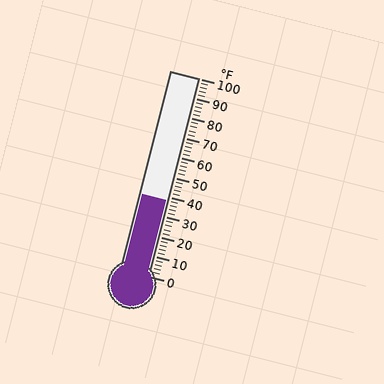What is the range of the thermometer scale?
The thermometer scale ranges from 0°F to 100°F.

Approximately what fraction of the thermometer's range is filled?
The thermometer is filled to approximately 40% of its range.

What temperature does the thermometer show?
The thermometer shows approximately 38°F.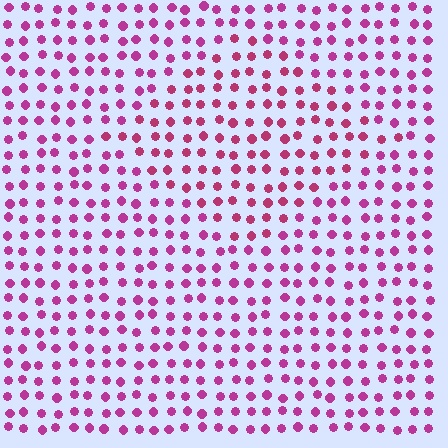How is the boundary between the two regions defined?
The boundary is defined purely by a slight shift in hue (about 18 degrees). Spacing, size, and orientation are identical on both sides.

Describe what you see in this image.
The image is filled with small magenta elements in a uniform arrangement. A diamond-shaped region is visible where the elements are tinted to a slightly different hue, forming a subtle color boundary.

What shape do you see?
I see a diamond.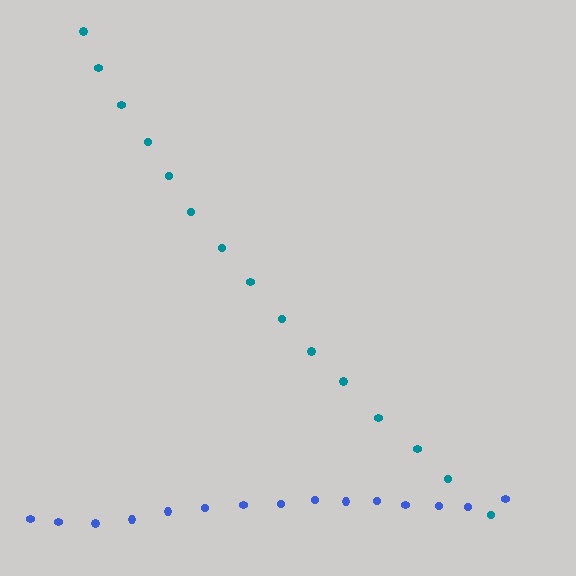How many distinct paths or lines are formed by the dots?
There are 2 distinct paths.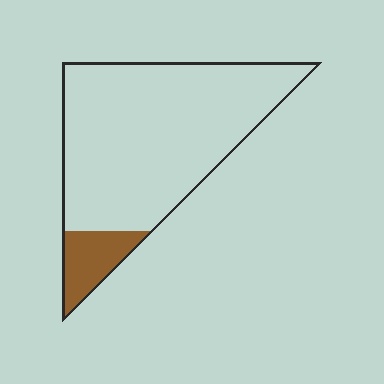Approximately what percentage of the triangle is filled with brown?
Approximately 10%.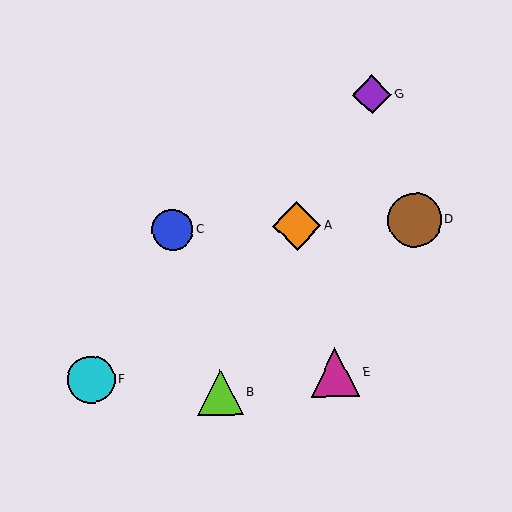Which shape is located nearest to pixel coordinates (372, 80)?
The purple diamond (labeled G) at (372, 95) is nearest to that location.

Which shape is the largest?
The brown circle (labeled D) is the largest.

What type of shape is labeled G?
Shape G is a purple diamond.